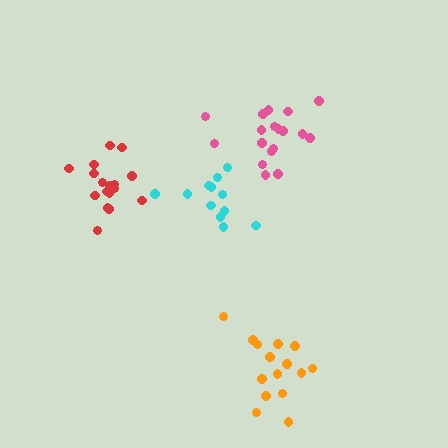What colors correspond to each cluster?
The clusters are colored: orange, red, pink, cyan.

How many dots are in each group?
Group 1: 15 dots, Group 2: 17 dots, Group 3: 18 dots, Group 4: 12 dots (62 total).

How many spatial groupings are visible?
There are 4 spatial groupings.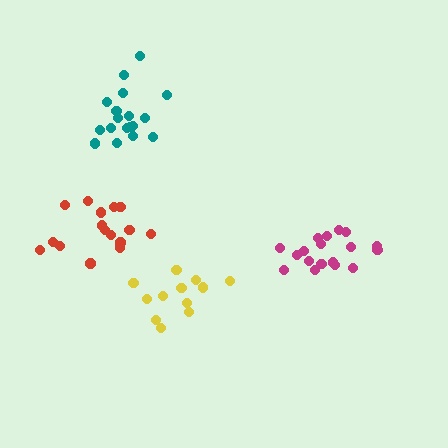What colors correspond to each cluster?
The clusters are colored: teal, magenta, red, yellow.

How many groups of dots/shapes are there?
There are 4 groups.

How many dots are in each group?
Group 1: 18 dots, Group 2: 18 dots, Group 3: 16 dots, Group 4: 12 dots (64 total).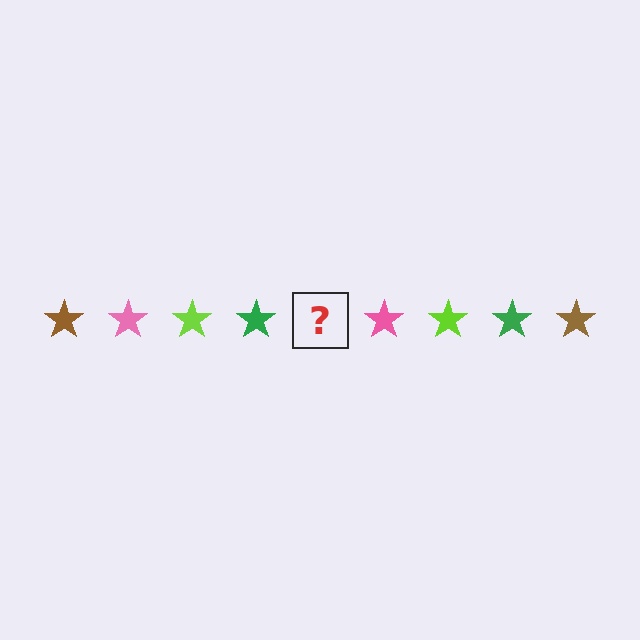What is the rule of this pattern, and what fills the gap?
The rule is that the pattern cycles through brown, pink, lime, green stars. The gap should be filled with a brown star.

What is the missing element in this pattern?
The missing element is a brown star.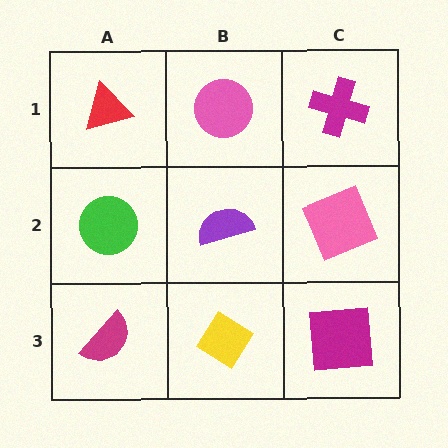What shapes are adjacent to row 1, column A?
A green circle (row 2, column A), a pink circle (row 1, column B).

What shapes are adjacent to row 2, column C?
A magenta cross (row 1, column C), a magenta square (row 3, column C), a purple semicircle (row 2, column B).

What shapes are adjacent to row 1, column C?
A pink square (row 2, column C), a pink circle (row 1, column B).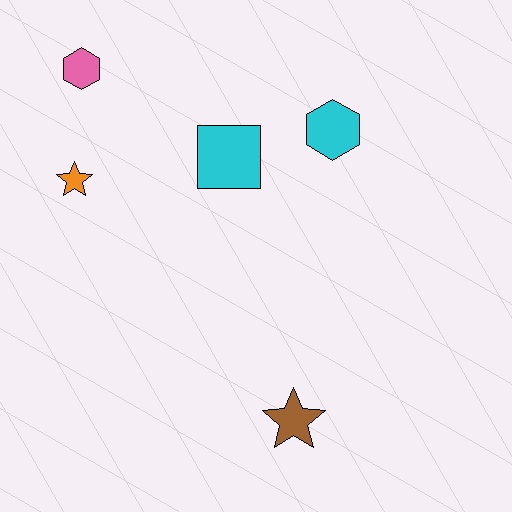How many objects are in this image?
There are 5 objects.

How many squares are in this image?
There is 1 square.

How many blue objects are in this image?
There are no blue objects.